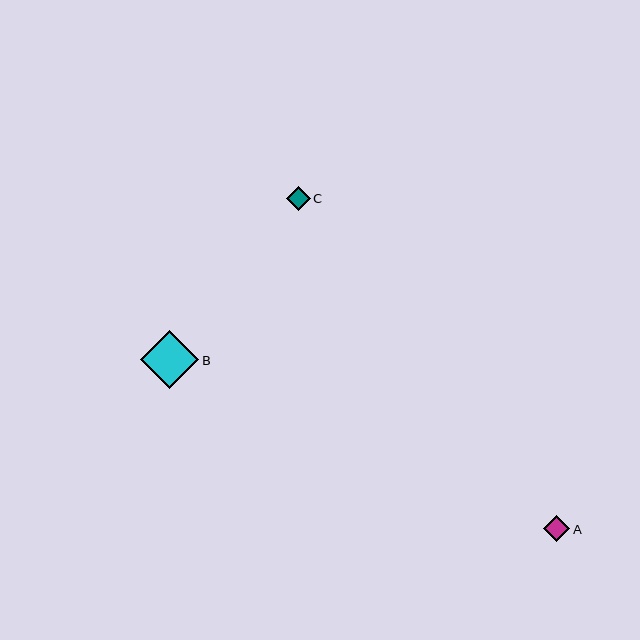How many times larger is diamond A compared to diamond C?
Diamond A is approximately 1.1 times the size of diamond C.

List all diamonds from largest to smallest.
From largest to smallest: B, A, C.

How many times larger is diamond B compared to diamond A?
Diamond B is approximately 2.2 times the size of diamond A.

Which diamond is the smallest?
Diamond C is the smallest with a size of approximately 24 pixels.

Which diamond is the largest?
Diamond B is the largest with a size of approximately 58 pixels.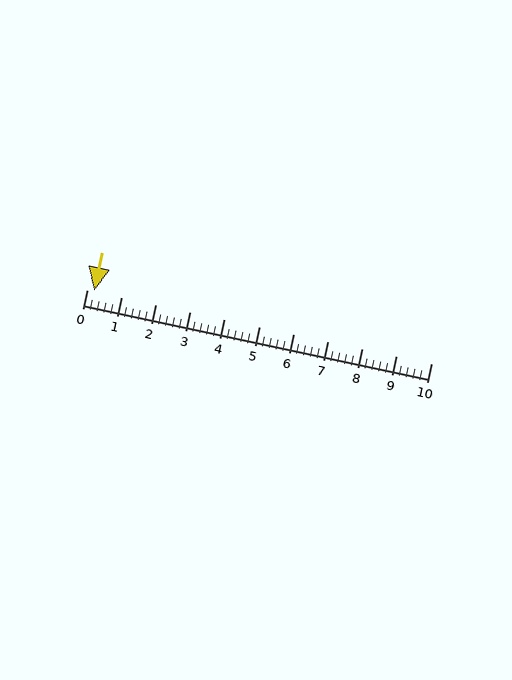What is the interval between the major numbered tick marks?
The major tick marks are spaced 1 units apart.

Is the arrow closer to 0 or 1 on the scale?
The arrow is closer to 0.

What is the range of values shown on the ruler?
The ruler shows values from 0 to 10.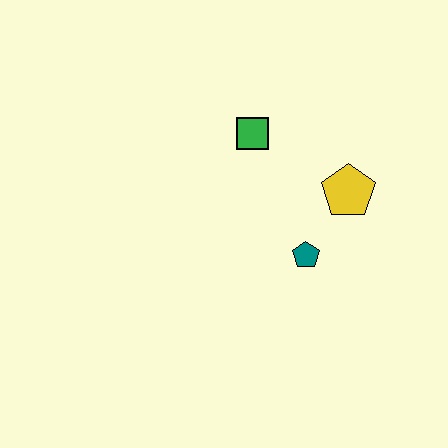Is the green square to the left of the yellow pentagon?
Yes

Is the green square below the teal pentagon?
No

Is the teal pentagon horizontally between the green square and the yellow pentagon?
Yes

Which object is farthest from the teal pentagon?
The green square is farthest from the teal pentagon.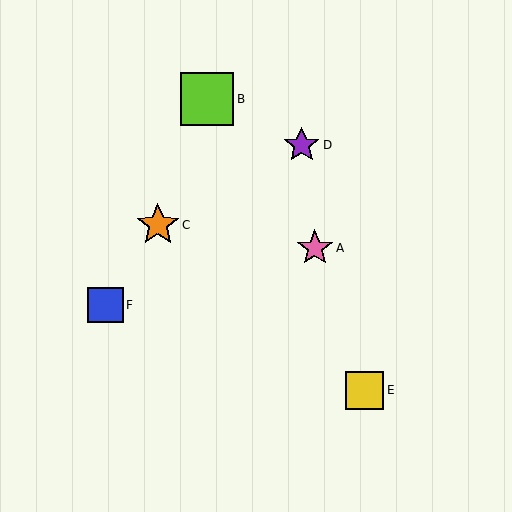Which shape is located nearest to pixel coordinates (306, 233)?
The pink star (labeled A) at (315, 248) is nearest to that location.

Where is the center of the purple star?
The center of the purple star is at (302, 145).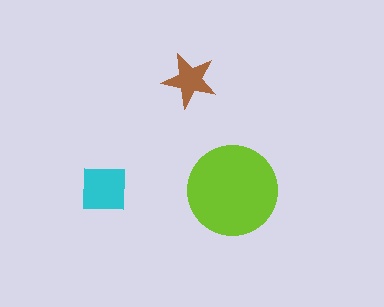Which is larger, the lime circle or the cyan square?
The lime circle.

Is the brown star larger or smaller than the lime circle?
Smaller.